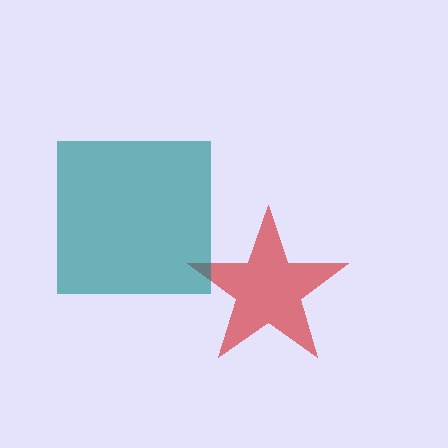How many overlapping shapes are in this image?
There are 2 overlapping shapes in the image.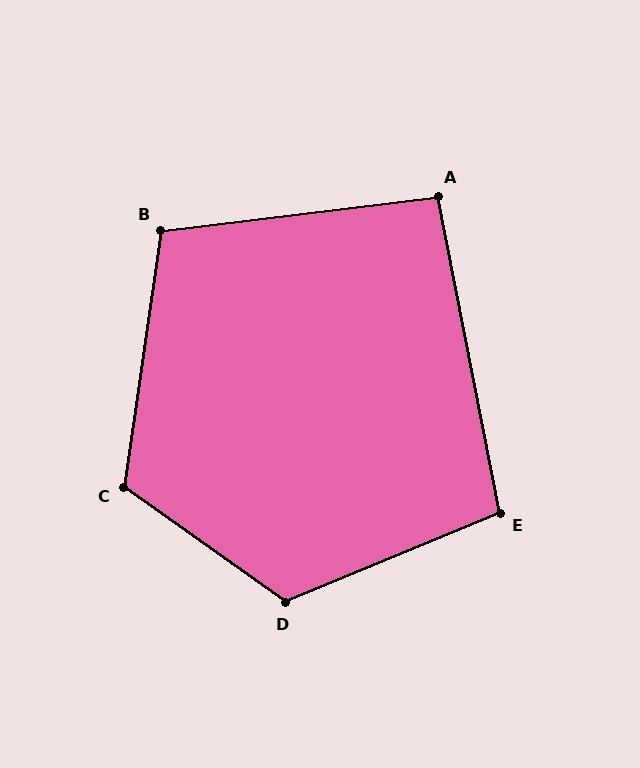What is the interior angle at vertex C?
Approximately 118 degrees (obtuse).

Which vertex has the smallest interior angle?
A, at approximately 94 degrees.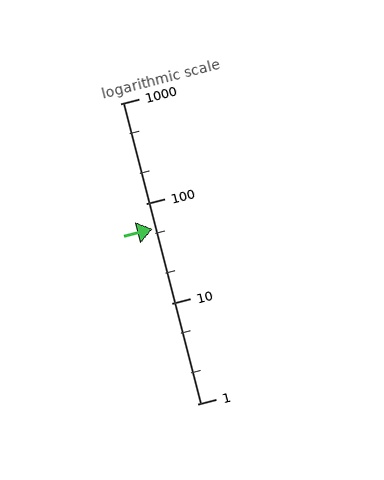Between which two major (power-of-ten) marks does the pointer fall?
The pointer is between 10 and 100.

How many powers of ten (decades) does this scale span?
The scale spans 3 decades, from 1 to 1000.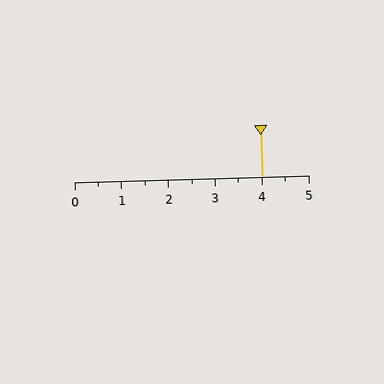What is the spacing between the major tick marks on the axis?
The major ticks are spaced 1 apart.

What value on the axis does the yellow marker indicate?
The marker indicates approximately 4.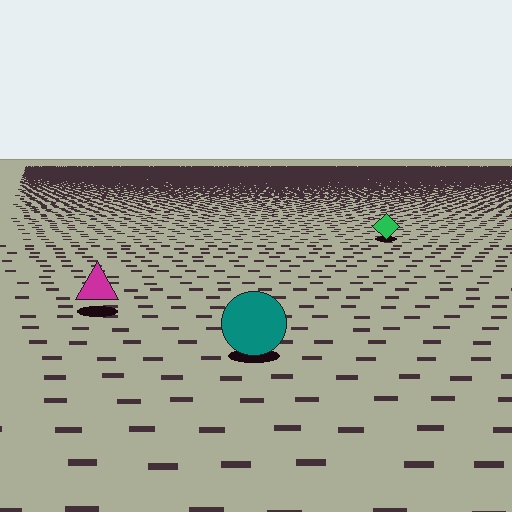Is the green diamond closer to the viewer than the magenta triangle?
No. The magenta triangle is closer — you can tell from the texture gradient: the ground texture is coarser near it.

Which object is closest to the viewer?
The teal circle is closest. The texture marks near it are larger and more spread out.